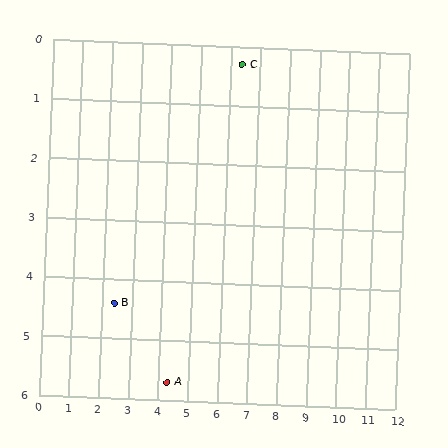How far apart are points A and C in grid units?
Points A and C are about 5.8 grid units apart.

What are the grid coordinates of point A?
Point A is at approximately (4.3, 5.7).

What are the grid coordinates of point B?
Point B is at approximately (2.4, 4.4).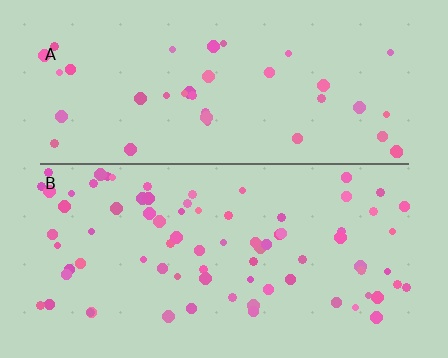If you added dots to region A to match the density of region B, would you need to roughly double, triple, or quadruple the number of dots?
Approximately double.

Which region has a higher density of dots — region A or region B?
B (the bottom).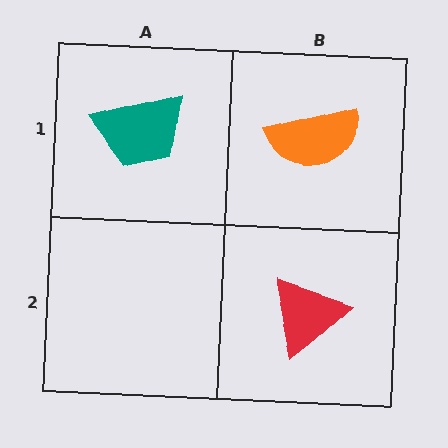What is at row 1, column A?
A teal trapezoid.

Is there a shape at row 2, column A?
No, that cell is empty.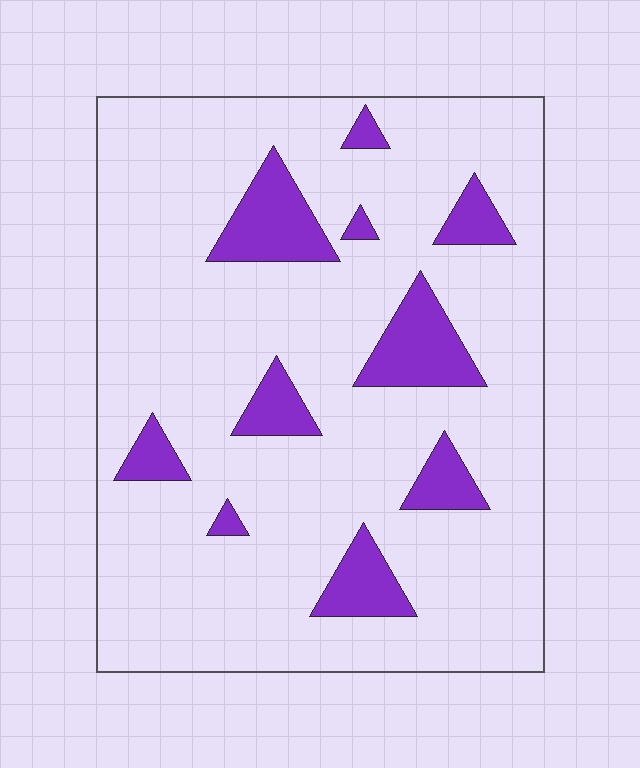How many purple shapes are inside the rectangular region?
10.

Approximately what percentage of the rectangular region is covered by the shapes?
Approximately 15%.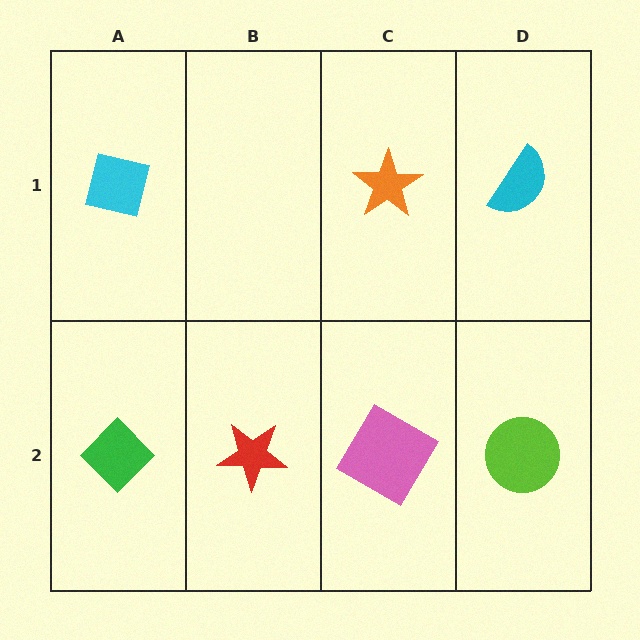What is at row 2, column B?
A red star.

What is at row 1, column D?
A cyan semicircle.